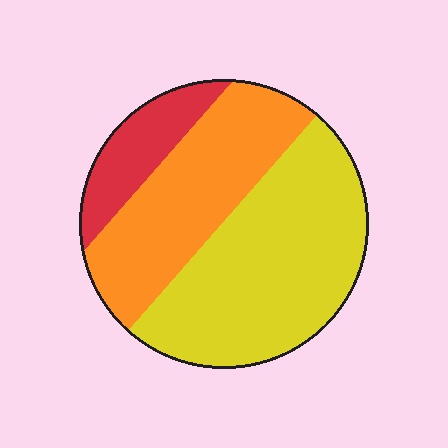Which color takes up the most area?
Yellow, at roughly 50%.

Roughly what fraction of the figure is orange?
Orange covers around 35% of the figure.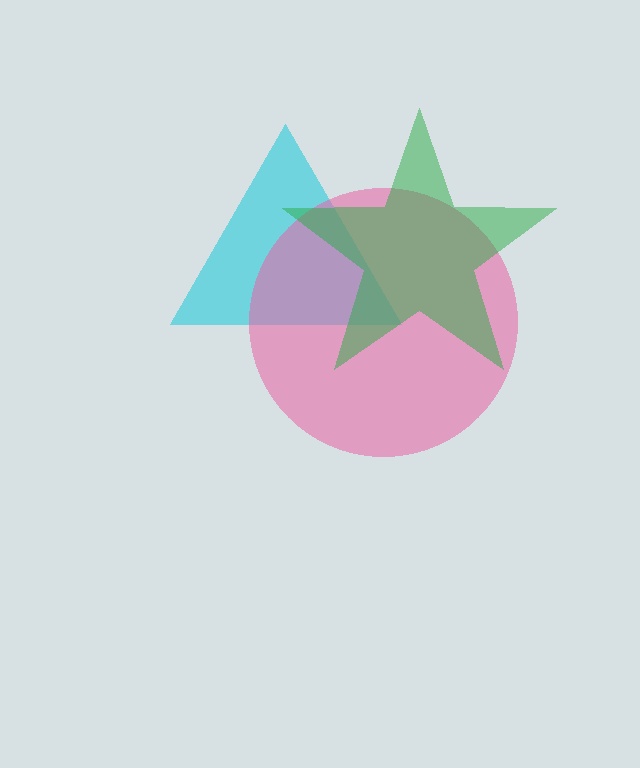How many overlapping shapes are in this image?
There are 3 overlapping shapes in the image.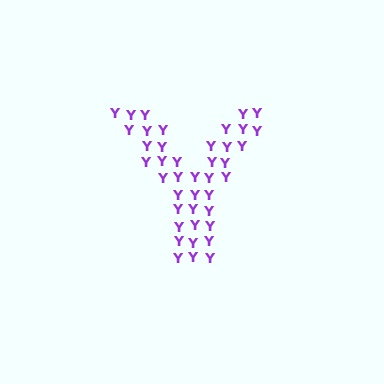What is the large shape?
The large shape is the letter Y.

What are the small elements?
The small elements are letter Y's.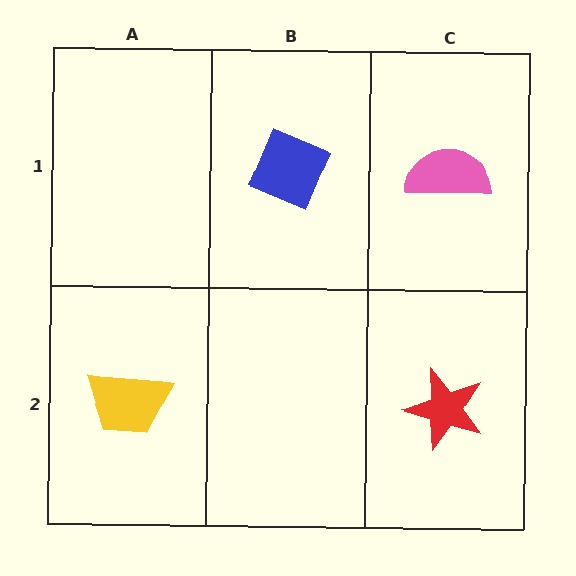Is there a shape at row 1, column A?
No, that cell is empty.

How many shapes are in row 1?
2 shapes.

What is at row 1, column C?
A pink semicircle.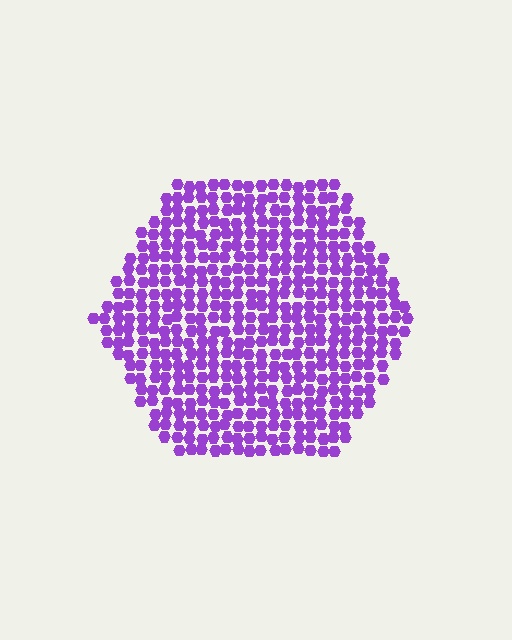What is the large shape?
The large shape is a hexagon.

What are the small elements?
The small elements are hexagons.